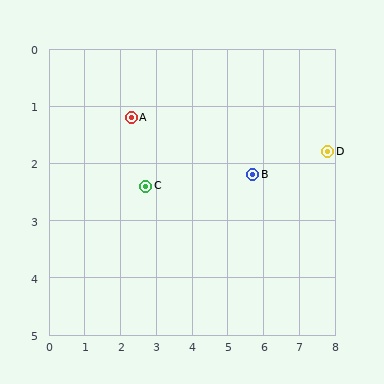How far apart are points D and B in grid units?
Points D and B are about 2.1 grid units apart.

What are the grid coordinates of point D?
Point D is at approximately (7.8, 1.8).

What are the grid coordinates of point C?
Point C is at approximately (2.7, 2.4).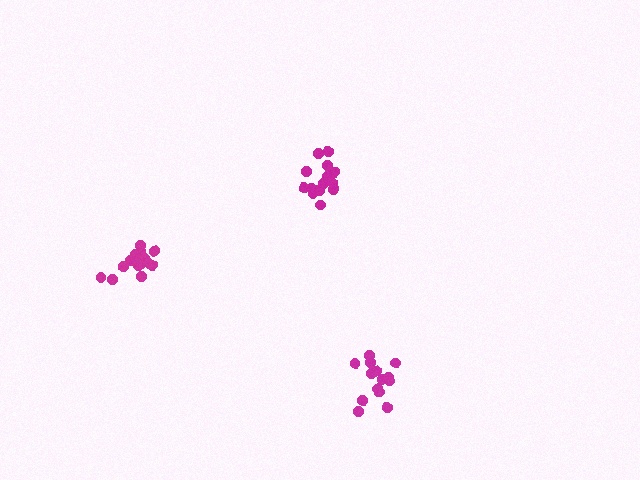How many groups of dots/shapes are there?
There are 3 groups.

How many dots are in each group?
Group 1: 15 dots, Group 2: 14 dots, Group 3: 14 dots (43 total).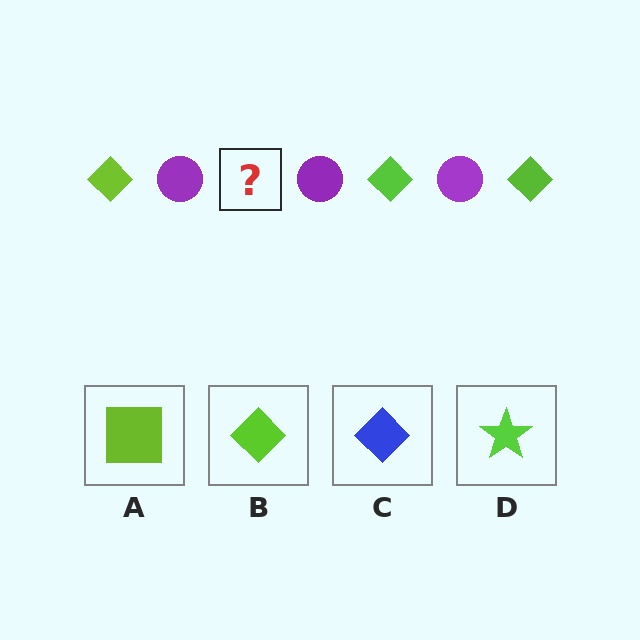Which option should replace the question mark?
Option B.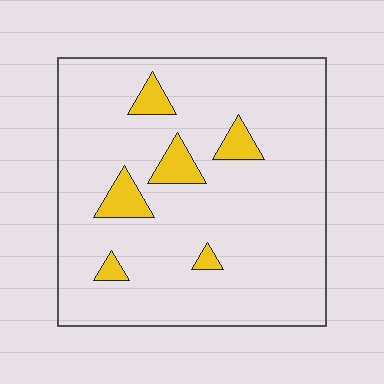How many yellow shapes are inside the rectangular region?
6.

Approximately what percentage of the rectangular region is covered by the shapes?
Approximately 10%.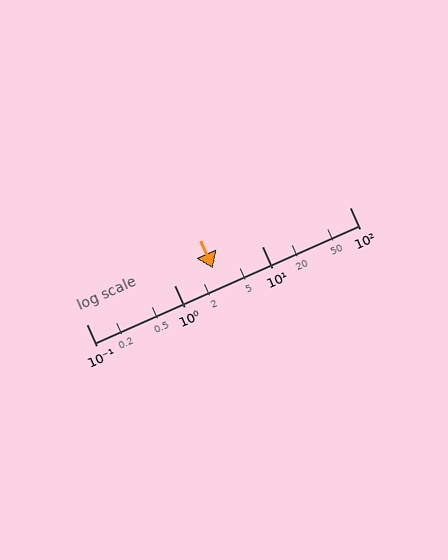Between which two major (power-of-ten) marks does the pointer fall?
The pointer is between 1 and 10.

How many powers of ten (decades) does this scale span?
The scale spans 3 decades, from 0.1 to 100.